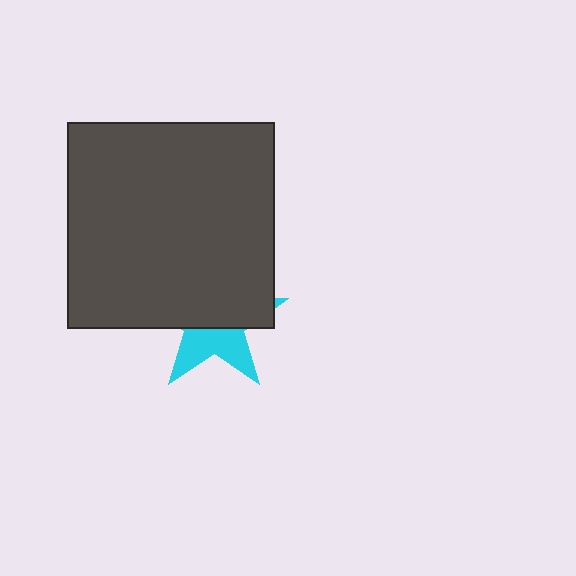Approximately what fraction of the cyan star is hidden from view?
Roughly 61% of the cyan star is hidden behind the dark gray square.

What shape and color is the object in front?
The object in front is a dark gray square.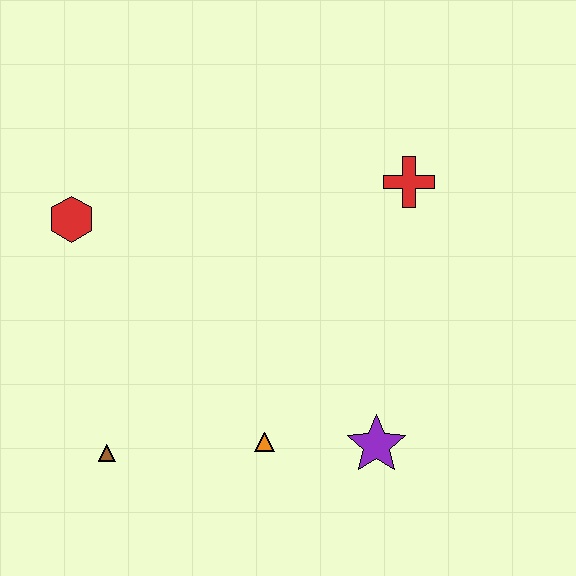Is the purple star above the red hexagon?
No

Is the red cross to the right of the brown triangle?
Yes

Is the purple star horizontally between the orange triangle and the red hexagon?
No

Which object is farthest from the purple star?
The red hexagon is farthest from the purple star.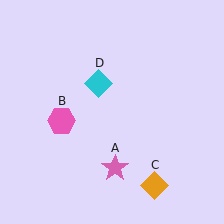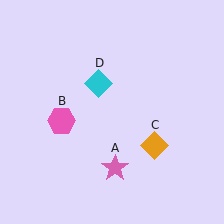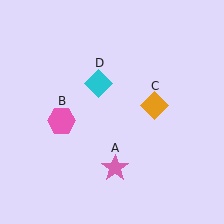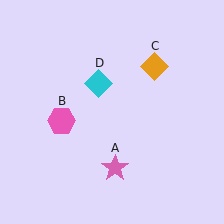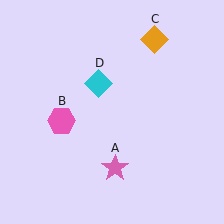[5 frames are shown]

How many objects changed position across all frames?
1 object changed position: orange diamond (object C).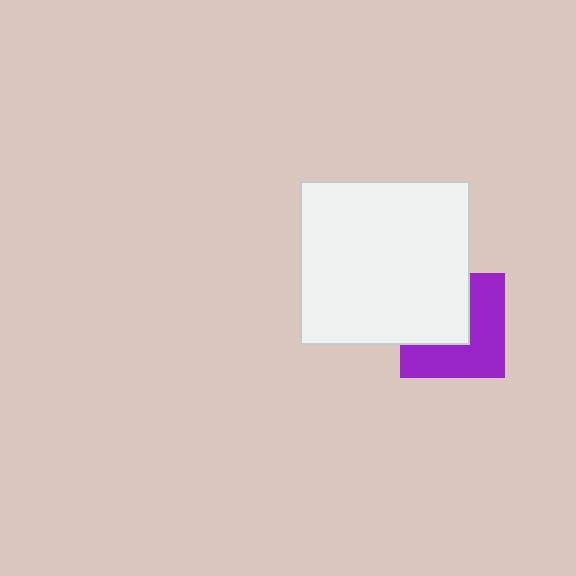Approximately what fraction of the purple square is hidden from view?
Roughly 46% of the purple square is hidden behind the white rectangle.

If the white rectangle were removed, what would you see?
You would see the complete purple square.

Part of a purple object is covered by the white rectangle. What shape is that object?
It is a square.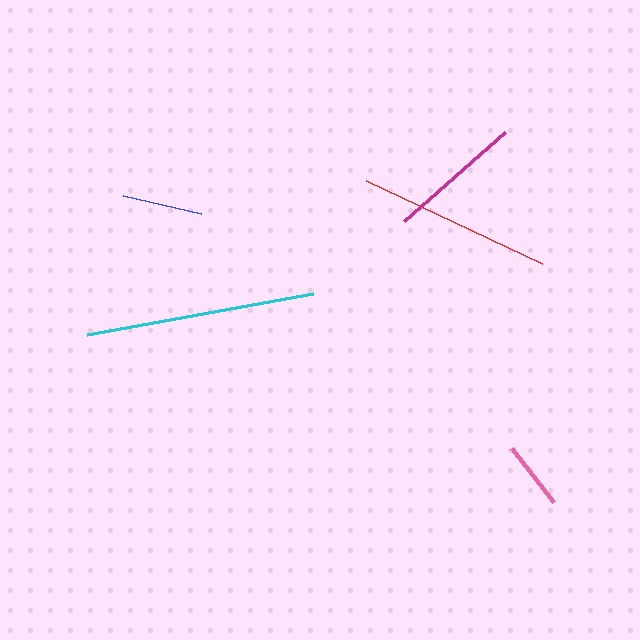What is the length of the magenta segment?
The magenta segment is approximately 134 pixels long.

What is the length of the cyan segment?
The cyan segment is approximately 230 pixels long.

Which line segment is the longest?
The cyan line is the longest at approximately 230 pixels.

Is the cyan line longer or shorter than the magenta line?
The cyan line is longer than the magenta line.